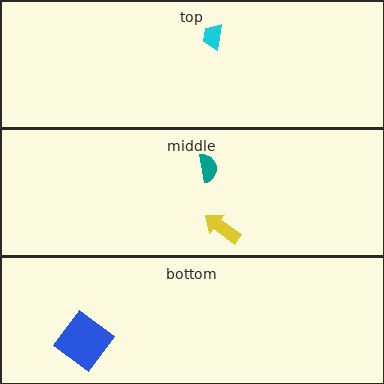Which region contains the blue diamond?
The bottom region.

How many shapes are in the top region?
1.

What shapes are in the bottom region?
The blue diamond.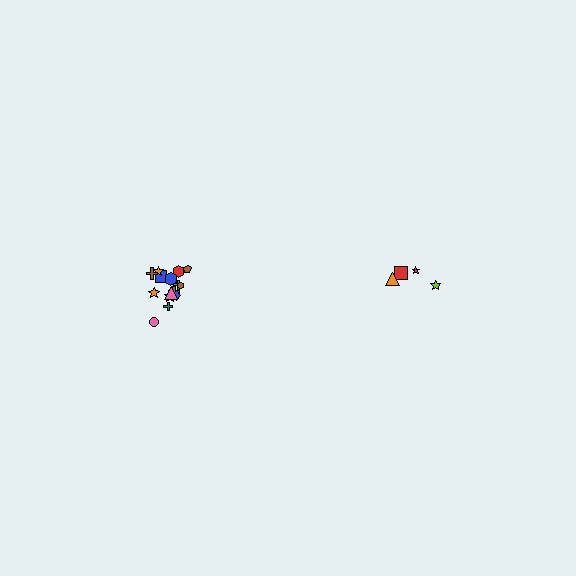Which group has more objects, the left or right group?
The left group.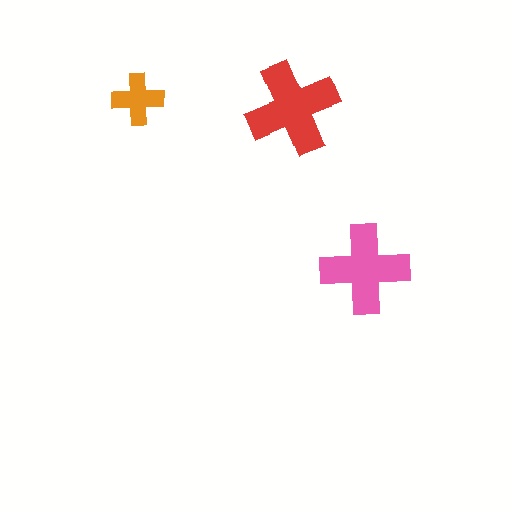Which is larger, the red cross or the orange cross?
The red one.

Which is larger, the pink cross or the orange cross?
The pink one.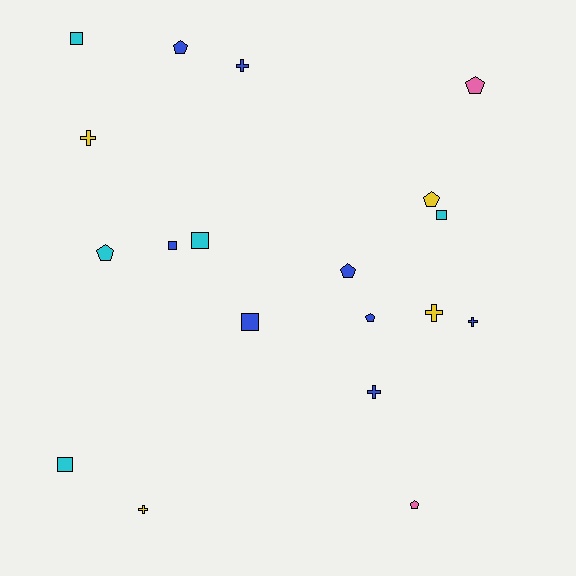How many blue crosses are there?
There are 3 blue crosses.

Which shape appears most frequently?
Pentagon, with 7 objects.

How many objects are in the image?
There are 19 objects.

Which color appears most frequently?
Blue, with 8 objects.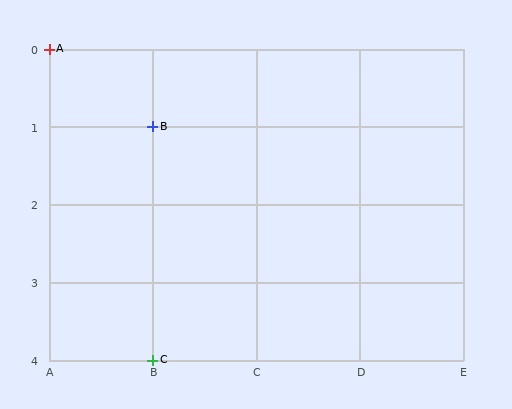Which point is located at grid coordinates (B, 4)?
Point C is at (B, 4).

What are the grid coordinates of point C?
Point C is at grid coordinates (B, 4).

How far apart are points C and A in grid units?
Points C and A are 1 column and 4 rows apart (about 4.1 grid units diagonally).